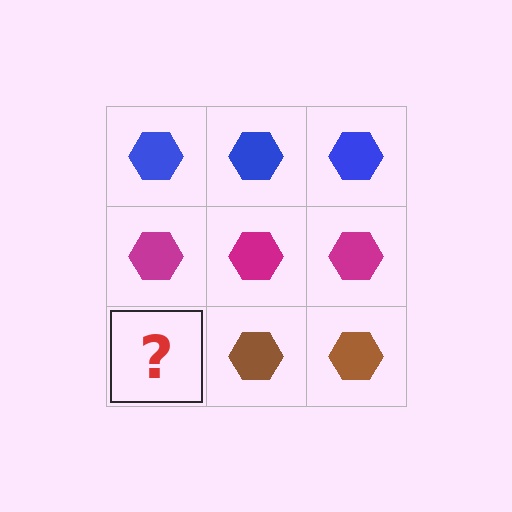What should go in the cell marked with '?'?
The missing cell should contain a brown hexagon.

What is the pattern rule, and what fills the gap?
The rule is that each row has a consistent color. The gap should be filled with a brown hexagon.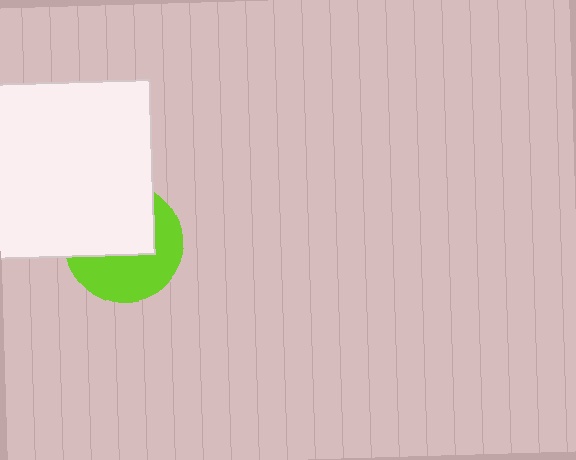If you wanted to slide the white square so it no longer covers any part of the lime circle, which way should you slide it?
Slide it up — that is the most direct way to separate the two shapes.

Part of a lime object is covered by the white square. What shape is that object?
It is a circle.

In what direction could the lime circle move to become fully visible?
The lime circle could move down. That would shift it out from behind the white square entirely.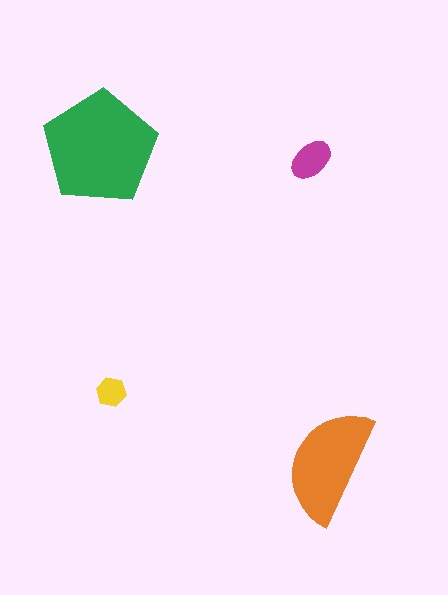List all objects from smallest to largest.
The yellow hexagon, the magenta ellipse, the orange semicircle, the green pentagon.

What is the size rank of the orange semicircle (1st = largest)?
2nd.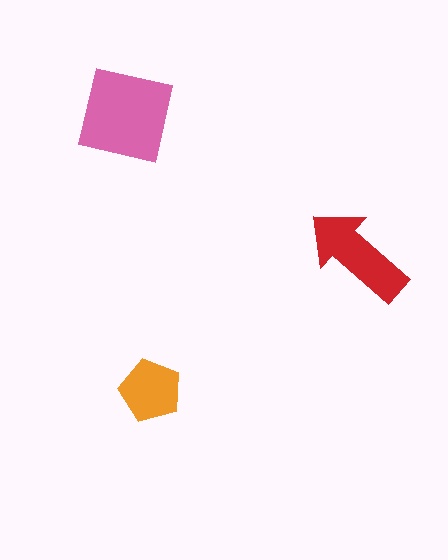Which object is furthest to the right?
The red arrow is rightmost.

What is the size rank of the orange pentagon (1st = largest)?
3rd.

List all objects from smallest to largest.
The orange pentagon, the red arrow, the pink square.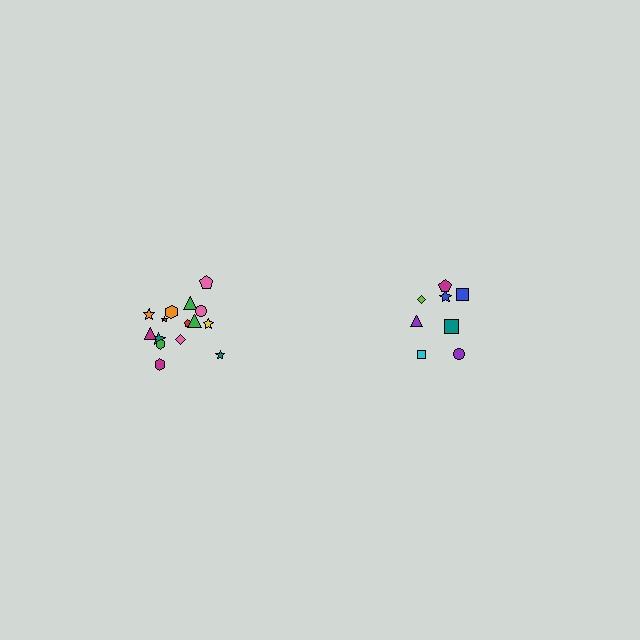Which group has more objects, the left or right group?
The left group.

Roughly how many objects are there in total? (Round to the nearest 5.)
Roughly 25 objects in total.